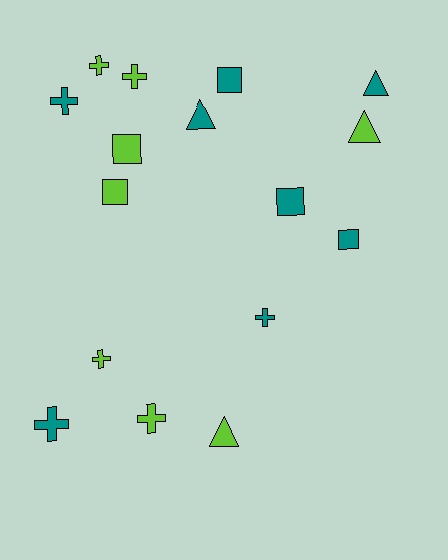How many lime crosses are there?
There are 4 lime crosses.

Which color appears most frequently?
Lime, with 8 objects.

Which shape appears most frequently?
Cross, with 7 objects.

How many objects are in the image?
There are 16 objects.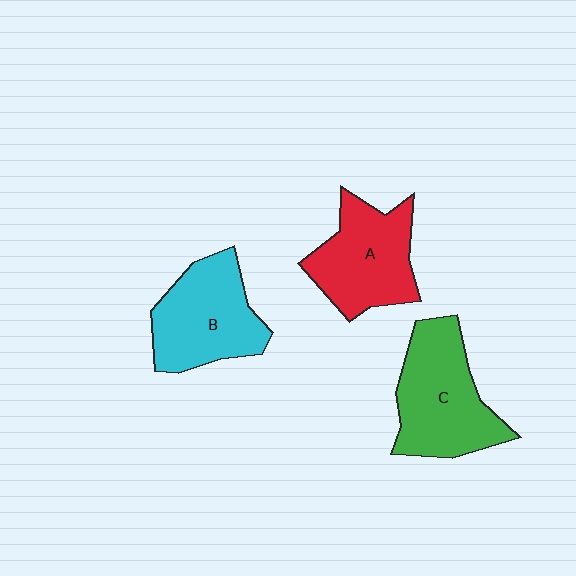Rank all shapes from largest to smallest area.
From largest to smallest: C (green), B (cyan), A (red).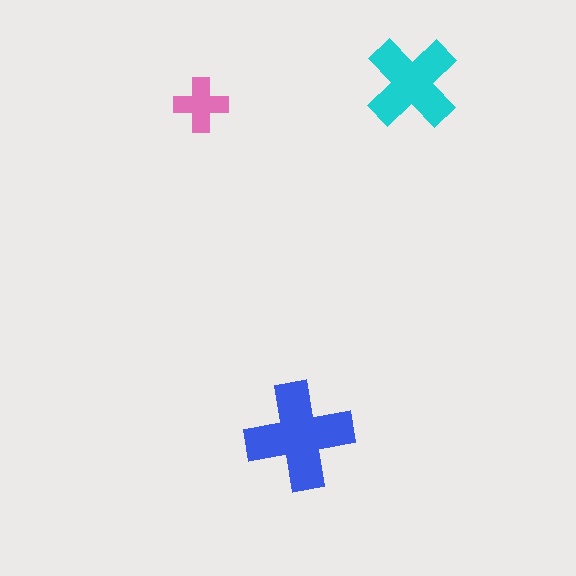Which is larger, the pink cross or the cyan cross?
The cyan one.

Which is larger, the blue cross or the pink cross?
The blue one.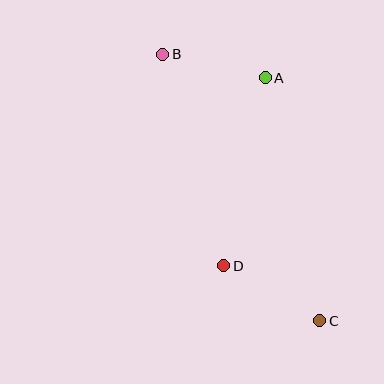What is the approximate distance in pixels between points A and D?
The distance between A and D is approximately 192 pixels.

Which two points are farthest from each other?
Points B and C are farthest from each other.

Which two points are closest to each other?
Points A and B are closest to each other.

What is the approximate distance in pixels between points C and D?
The distance between C and D is approximately 110 pixels.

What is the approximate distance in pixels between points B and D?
The distance between B and D is approximately 220 pixels.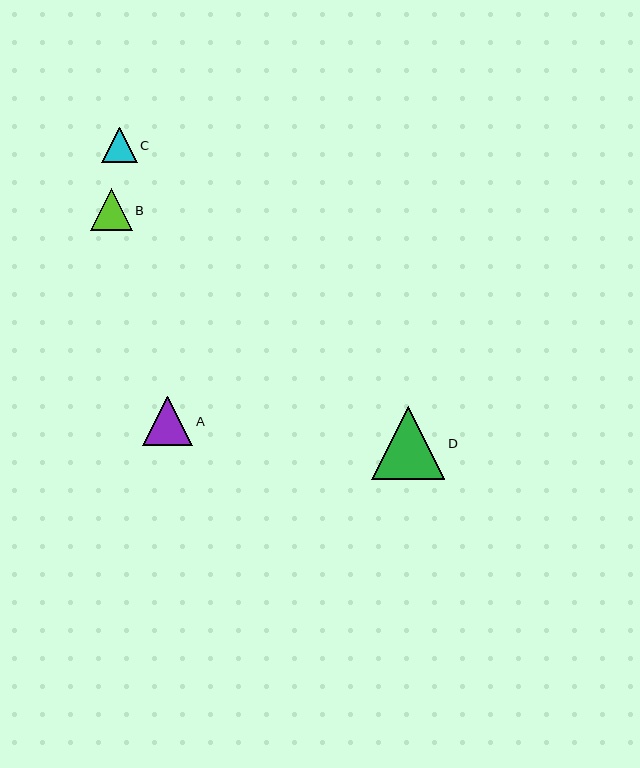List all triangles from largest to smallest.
From largest to smallest: D, A, B, C.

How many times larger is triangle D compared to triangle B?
Triangle D is approximately 1.8 times the size of triangle B.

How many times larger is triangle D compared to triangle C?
Triangle D is approximately 2.1 times the size of triangle C.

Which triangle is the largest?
Triangle D is the largest with a size of approximately 73 pixels.